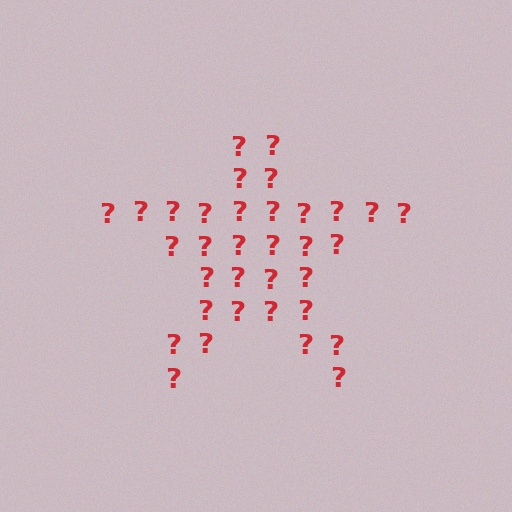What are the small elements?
The small elements are question marks.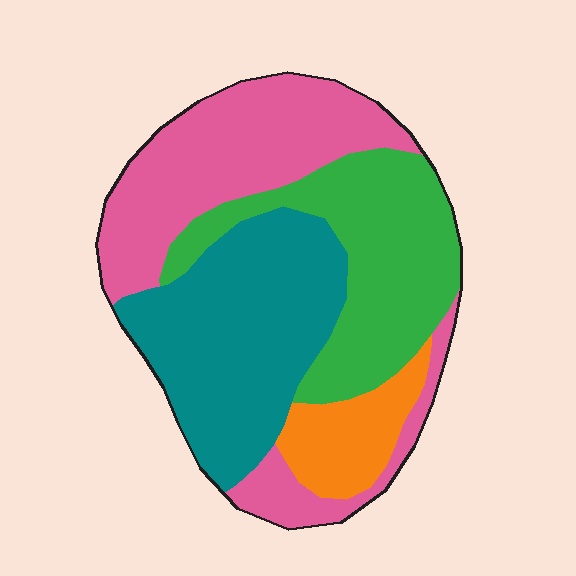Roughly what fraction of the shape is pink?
Pink covers around 35% of the shape.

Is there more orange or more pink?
Pink.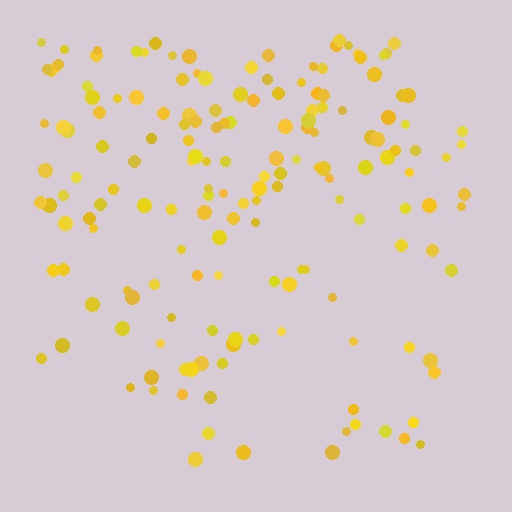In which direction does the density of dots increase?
From bottom to top, with the top side densest.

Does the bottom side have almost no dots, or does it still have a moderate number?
Still a moderate number, just noticeably fewer than the top.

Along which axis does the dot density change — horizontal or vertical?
Vertical.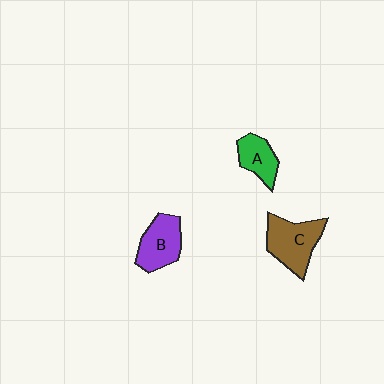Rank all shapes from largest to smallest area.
From largest to smallest: C (brown), B (purple), A (green).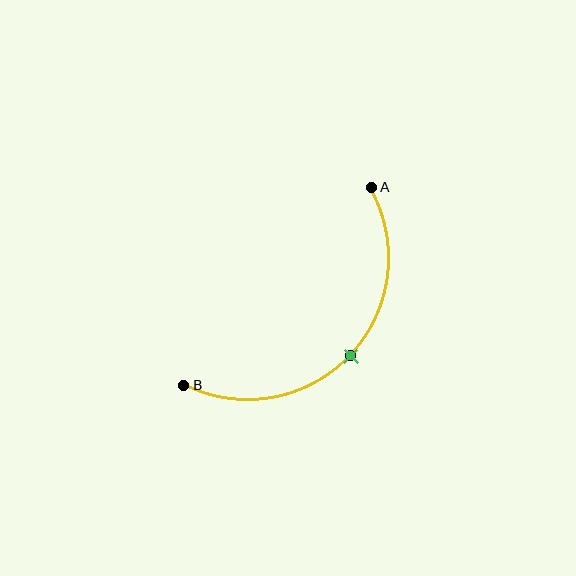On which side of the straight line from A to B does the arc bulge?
The arc bulges below and to the right of the straight line connecting A and B.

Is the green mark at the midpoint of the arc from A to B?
Yes. The green mark lies on the arc at equal arc-length from both A and B — it is the arc midpoint.